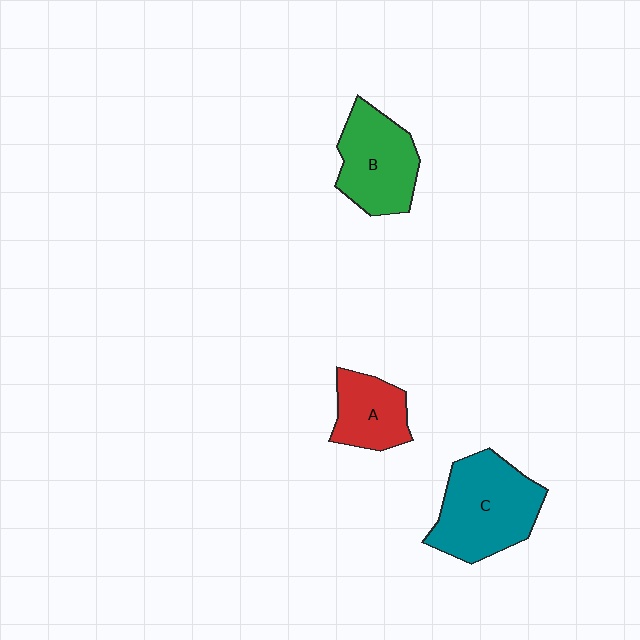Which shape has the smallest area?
Shape A (red).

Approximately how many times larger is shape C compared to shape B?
Approximately 1.2 times.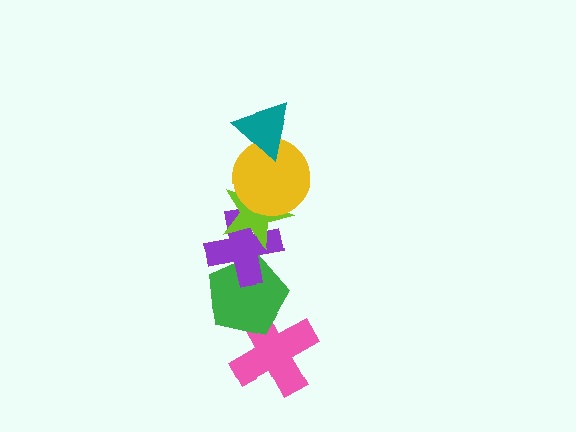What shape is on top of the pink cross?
The green pentagon is on top of the pink cross.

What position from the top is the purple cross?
The purple cross is 4th from the top.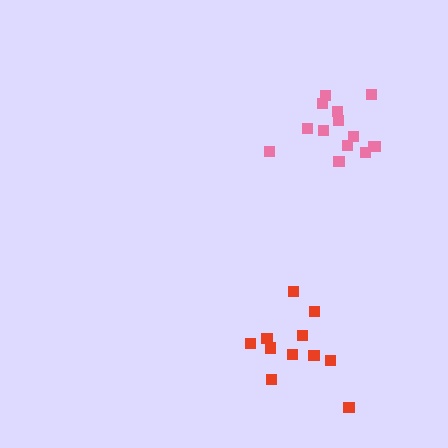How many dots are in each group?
Group 1: 11 dots, Group 2: 14 dots (25 total).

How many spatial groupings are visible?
There are 2 spatial groupings.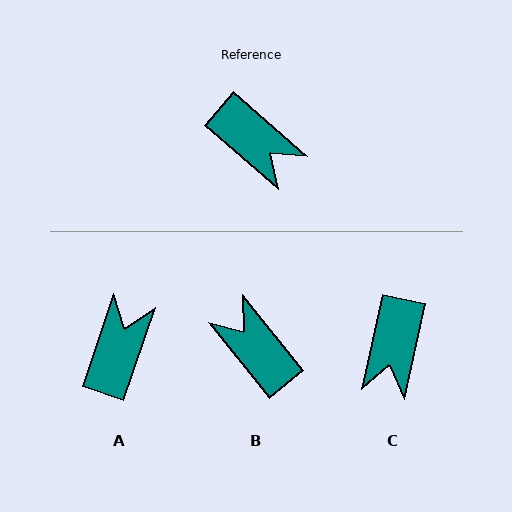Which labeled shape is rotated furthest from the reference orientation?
B, about 170 degrees away.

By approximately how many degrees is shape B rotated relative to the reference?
Approximately 170 degrees counter-clockwise.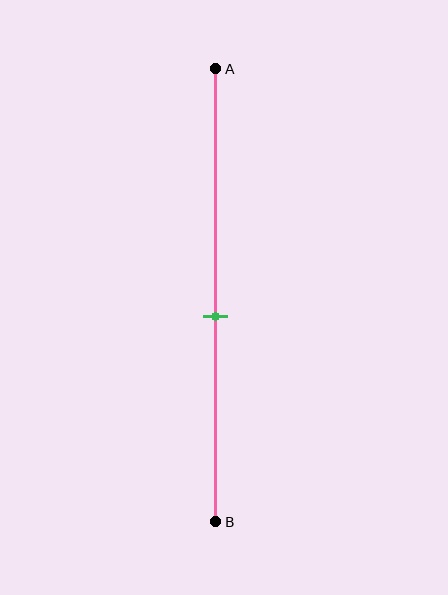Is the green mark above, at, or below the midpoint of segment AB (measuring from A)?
The green mark is below the midpoint of segment AB.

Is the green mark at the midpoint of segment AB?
No, the mark is at about 55% from A, not at the 50% midpoint.